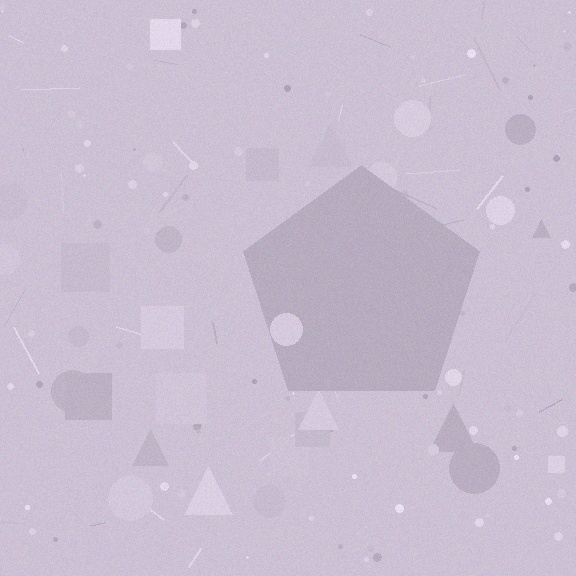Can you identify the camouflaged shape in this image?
The camouflaged shape is a pentagon.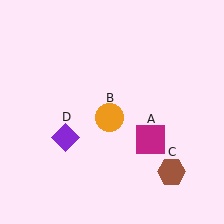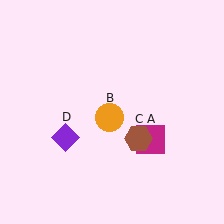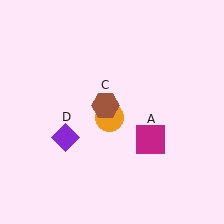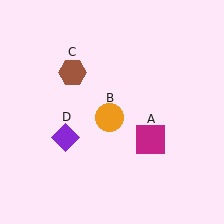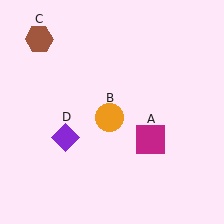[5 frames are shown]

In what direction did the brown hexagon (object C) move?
The brown hexagon (object C) moved up and to the left.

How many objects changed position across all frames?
1 object changed position: brown hexagon (object C).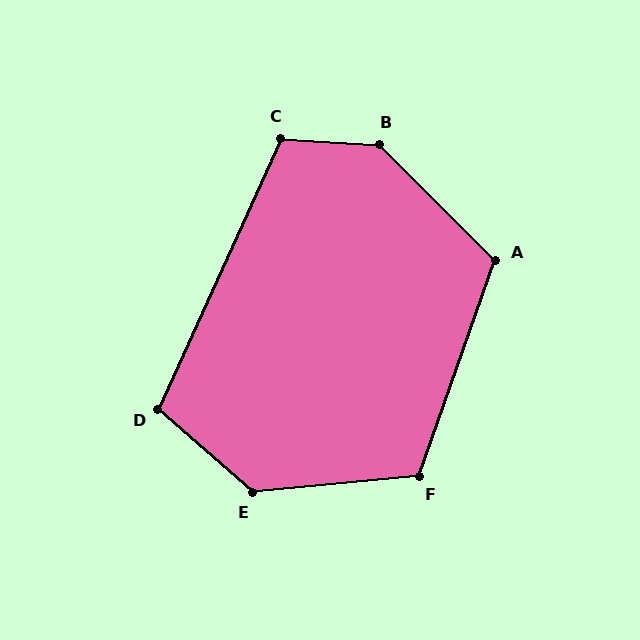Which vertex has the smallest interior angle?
D, at approximately 107 degrees.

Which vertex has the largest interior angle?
B, at approximately 138 degrees.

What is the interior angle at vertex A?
Approximately 116 degrees (obtuse).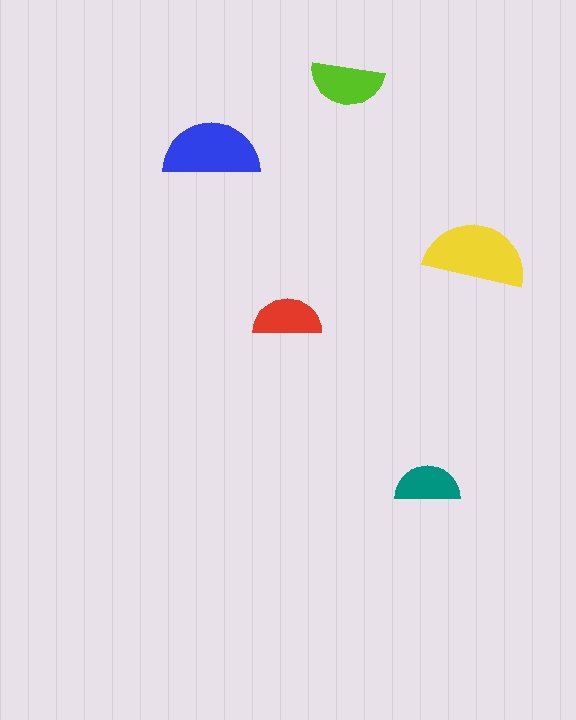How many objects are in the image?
There are 5 objects in the image.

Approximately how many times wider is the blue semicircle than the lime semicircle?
About 1.5 times wider.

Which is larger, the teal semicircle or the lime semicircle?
The lime one.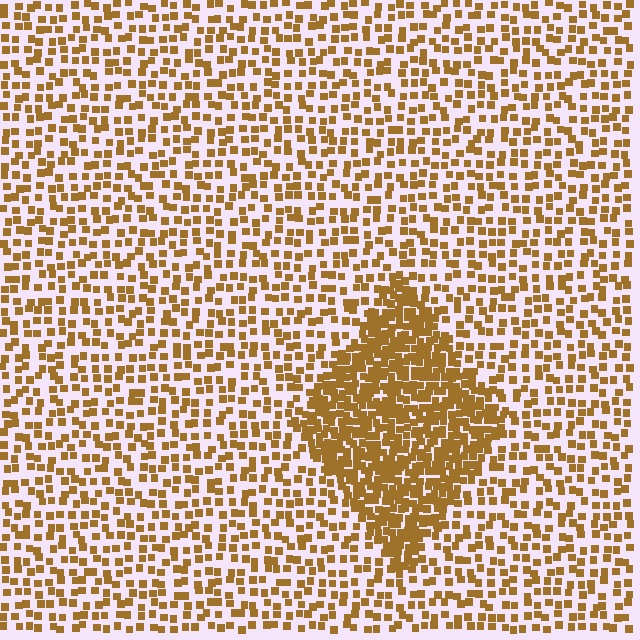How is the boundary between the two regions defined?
The boundary is defined by a change in element density (approximately 2.4x ratio). All elements are the same color, size, and shape.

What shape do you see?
I see a diamond.